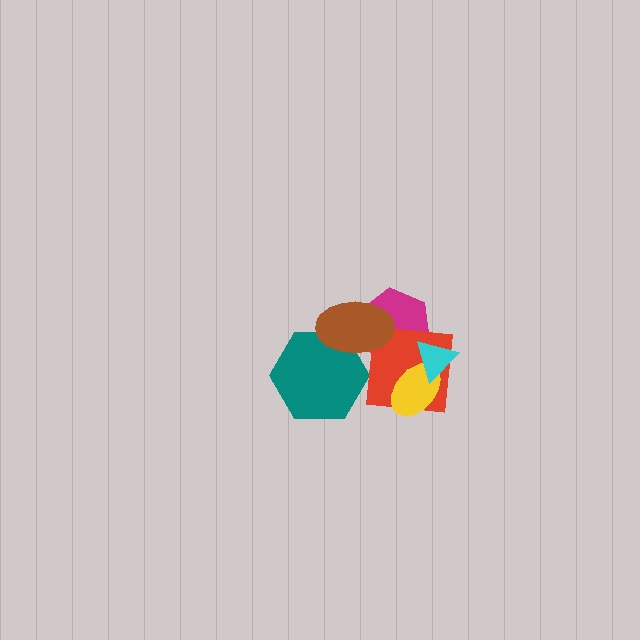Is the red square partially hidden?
Yes, it is partially covered by another shape.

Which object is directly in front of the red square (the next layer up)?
The yellow ellipse is directly in front of the red square.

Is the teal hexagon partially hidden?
Yes, it is partially covered by another shape.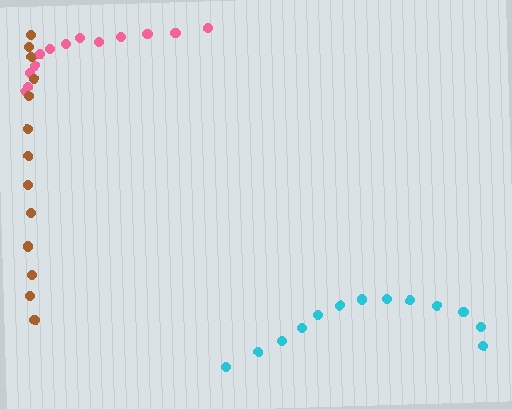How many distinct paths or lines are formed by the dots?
There are 3 distinct paths.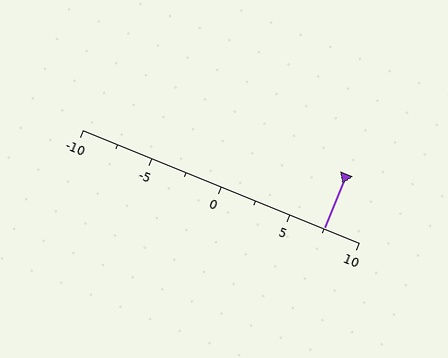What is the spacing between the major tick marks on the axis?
The major ticks are spaced 5 apart.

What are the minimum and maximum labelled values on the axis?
The axis runs from -10 to 10.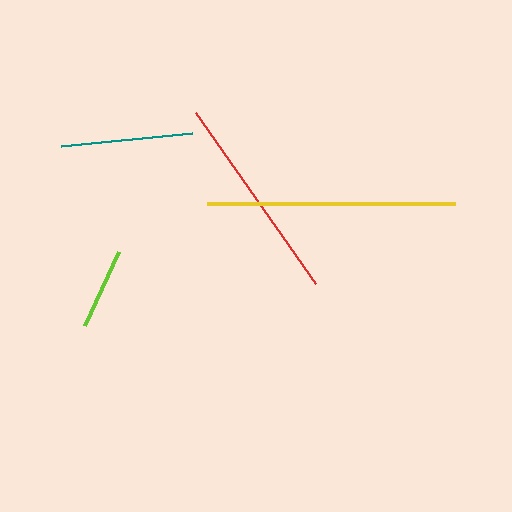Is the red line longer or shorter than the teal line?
The red line is longer than the teal line.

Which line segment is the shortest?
The lime line is the shortest at approximately 81 pixels.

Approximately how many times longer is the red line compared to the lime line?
The red line is approximately 2.6 times the length of the lime line.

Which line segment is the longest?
The yellow line is the longest at approximately 248 pixels.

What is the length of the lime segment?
The lime segment is approximately 81 pixels long.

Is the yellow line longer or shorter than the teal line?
The yellow line is longer than the teal line.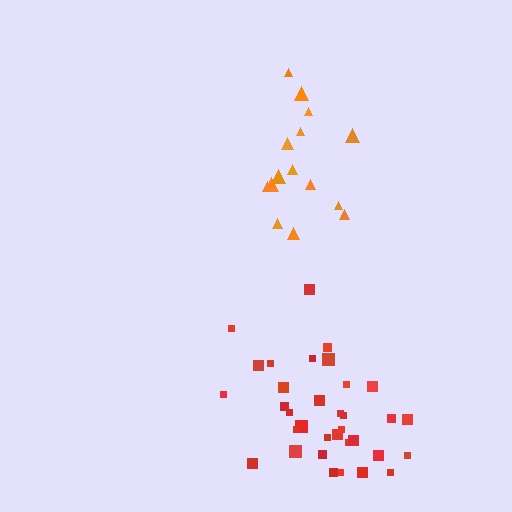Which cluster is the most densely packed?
Red.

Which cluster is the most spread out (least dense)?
Orange.